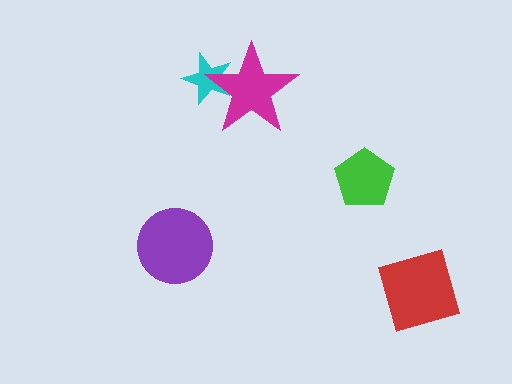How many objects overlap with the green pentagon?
0 objects overlap with the green pentagon.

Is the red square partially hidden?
No, no other shape covers it.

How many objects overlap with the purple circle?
0 objects overlap with the purple circle.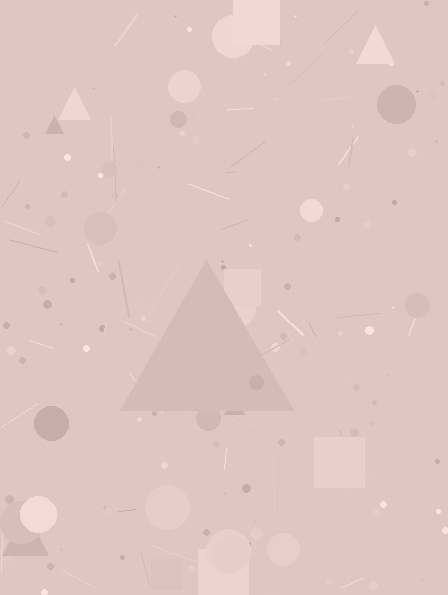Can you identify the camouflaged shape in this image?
The camouflaged shape is a triangle.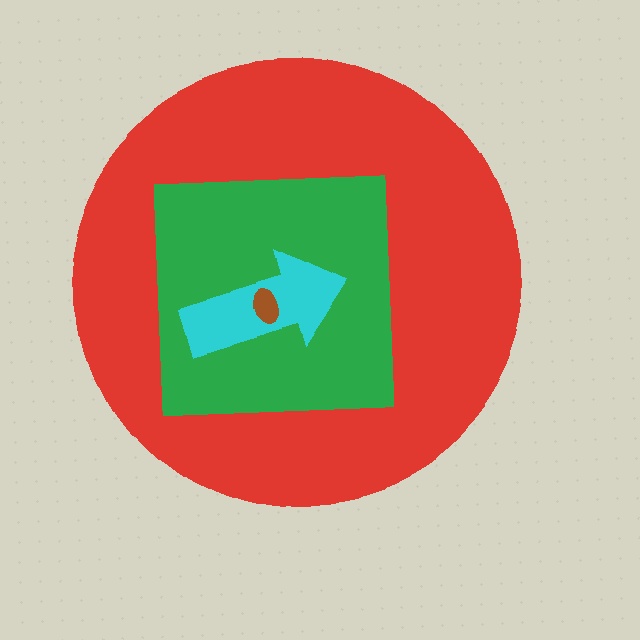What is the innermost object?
The brown ellipse.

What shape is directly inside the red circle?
The green square.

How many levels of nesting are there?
4.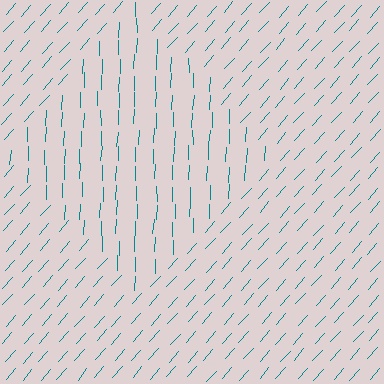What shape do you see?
I see a diamond.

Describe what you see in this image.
The image is filled with small teal line segments. A diamond region in the image has lines oriented differently from the surrounding lines, creating a visible texture boundary.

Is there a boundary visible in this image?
Yes, there is a texture boundary formed by a change in line orientation.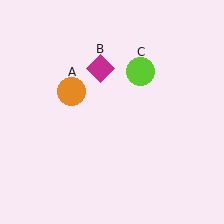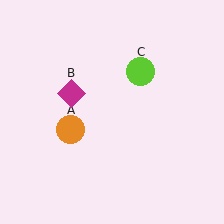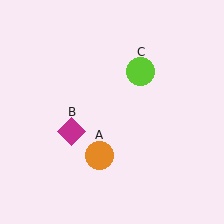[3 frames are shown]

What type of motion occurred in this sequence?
The orange circle (object A), magenta diamond (object B) rotated counterclockwise around the center of the scene.